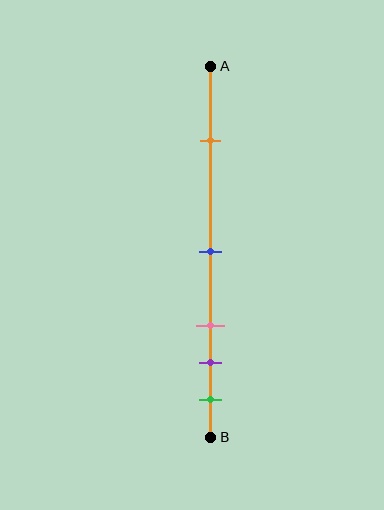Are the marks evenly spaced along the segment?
No, the marks are not evenly spaced.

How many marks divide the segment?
There are 5 marks dividing the segment.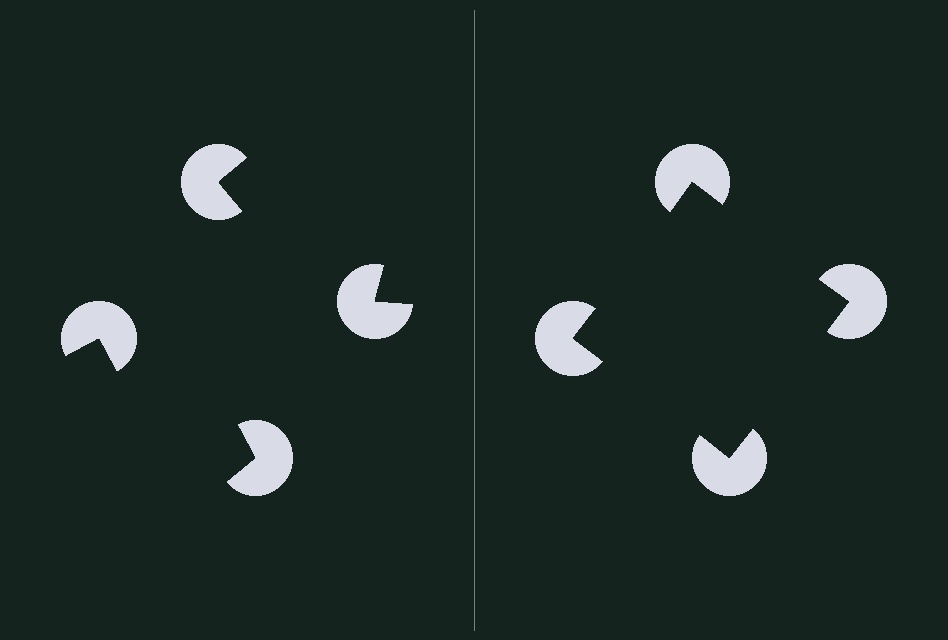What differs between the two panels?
The pac-man discs are positioned identically on both sides; only the wedge orientations differ. On the right they align to a square; on the left they are misaligned.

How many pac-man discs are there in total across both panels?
8 — 4 on each side.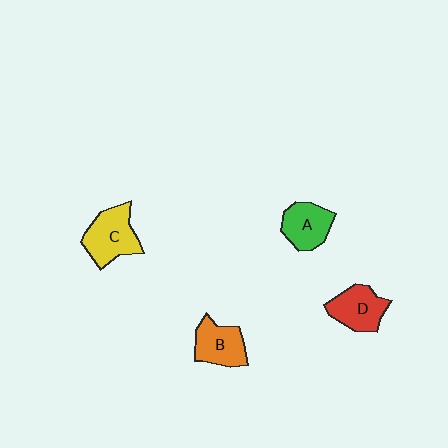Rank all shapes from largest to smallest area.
From largest to smallest: C (yellow), D (red), B (orange), A (green).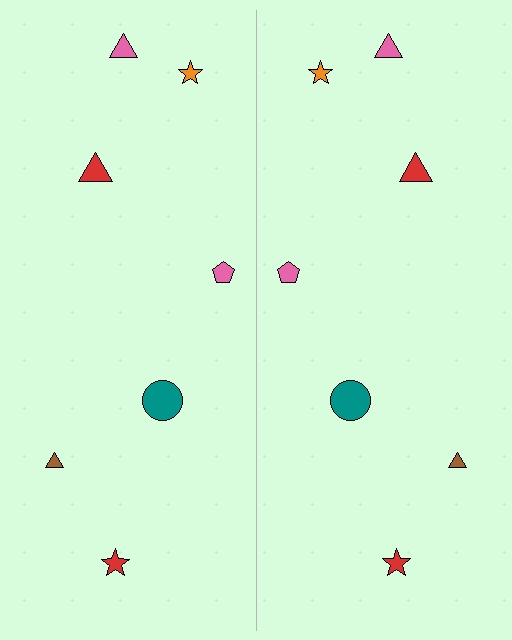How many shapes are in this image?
There are 14 shapes in this image.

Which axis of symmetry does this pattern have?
The pattern has a vertical axis of symmetry running through the center of the image.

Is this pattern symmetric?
Yes, this pattern has bilateral (reflection) symmetry.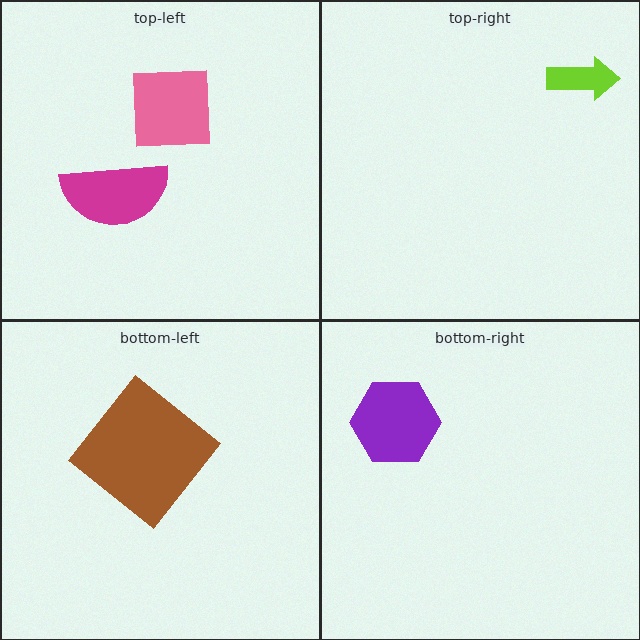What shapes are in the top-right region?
The lime arrow.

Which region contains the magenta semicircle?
The top-left region.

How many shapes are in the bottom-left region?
1.